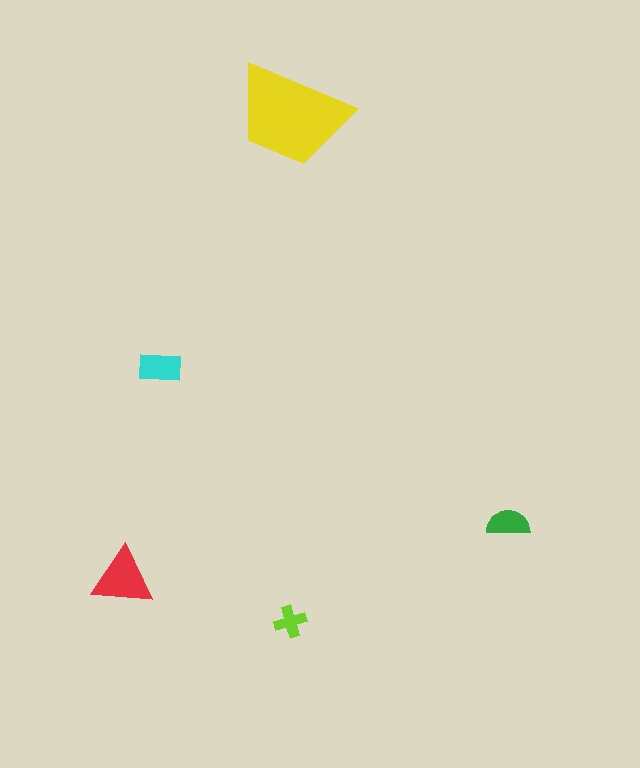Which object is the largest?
The yellow trapezoid.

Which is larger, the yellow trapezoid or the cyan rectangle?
The yellow trapezoid.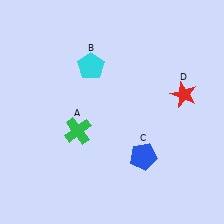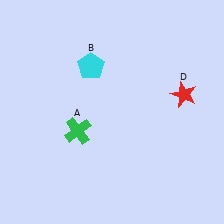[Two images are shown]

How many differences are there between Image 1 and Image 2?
There is 1 difference between the two images.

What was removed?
The blue pentagon (C) was removed in Image 2.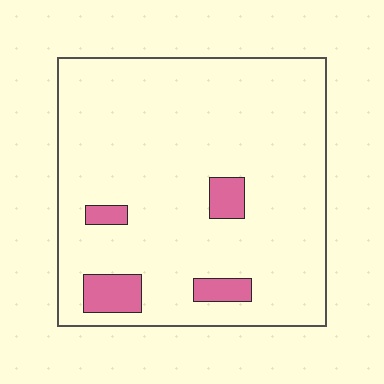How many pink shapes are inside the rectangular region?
4.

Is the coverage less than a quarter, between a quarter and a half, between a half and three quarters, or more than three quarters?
Less than a quarter.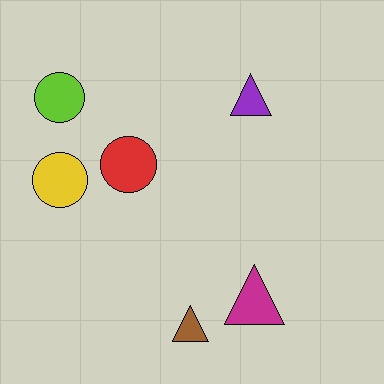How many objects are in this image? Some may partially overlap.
There are 6 objects.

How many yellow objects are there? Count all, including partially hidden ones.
There is 1 yellow object.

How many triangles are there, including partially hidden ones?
There are 3 triangles.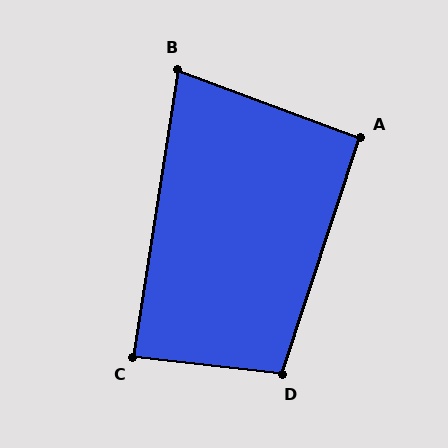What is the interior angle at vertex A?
Approximately 92 degrees (approximately right).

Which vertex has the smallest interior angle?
B, at approximately 79 degrees.